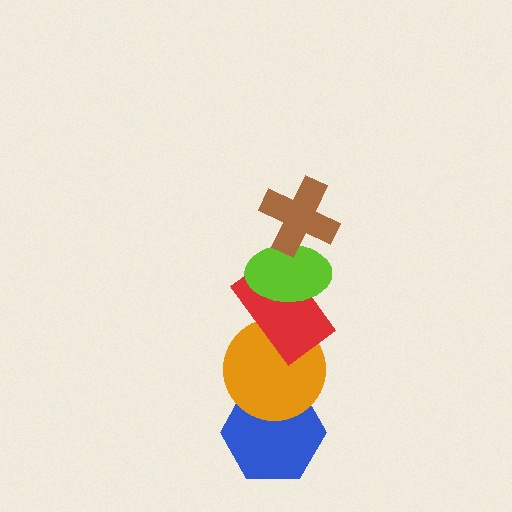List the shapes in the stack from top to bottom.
From top to bottom: the brown cross, the lime ellipse, the red rectangle, the orange circle, the blue hexagon.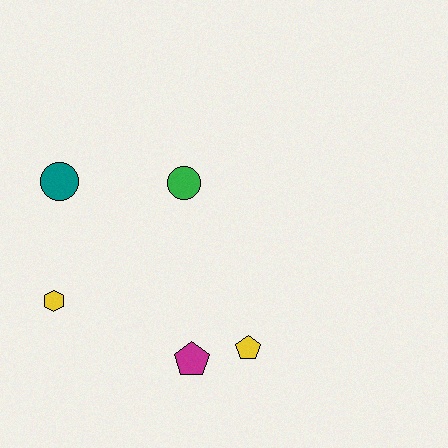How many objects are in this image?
There are 5 objects.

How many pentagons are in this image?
There are 2 pentagons.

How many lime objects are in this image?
There are no lime objects.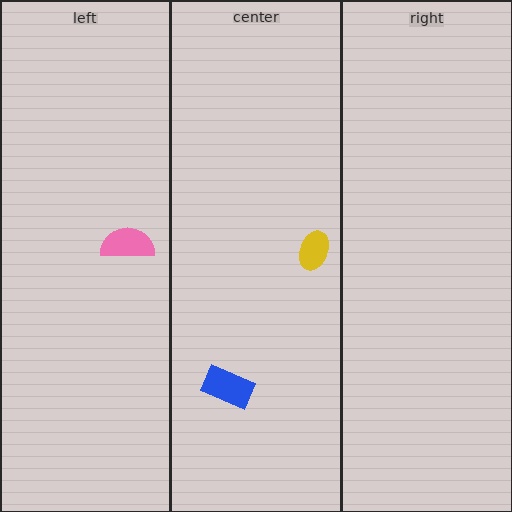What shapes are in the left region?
The pink semicircle.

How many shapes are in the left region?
1.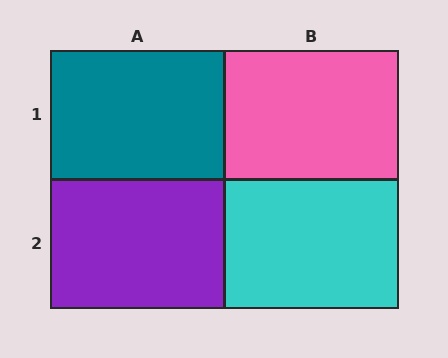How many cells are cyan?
1 cell is cyan.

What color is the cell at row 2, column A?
Purple.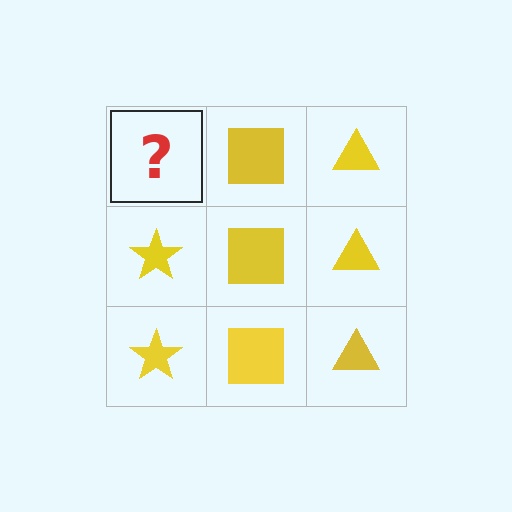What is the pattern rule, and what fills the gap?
The rule is that each column has a consistent shape. The gap should be filled with a yellow star.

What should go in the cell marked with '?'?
The missing cell should contain a yellow star.